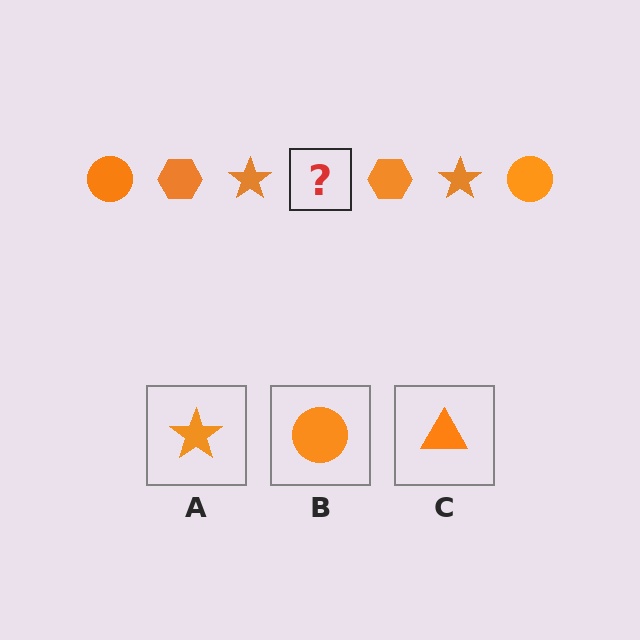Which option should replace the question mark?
Option B.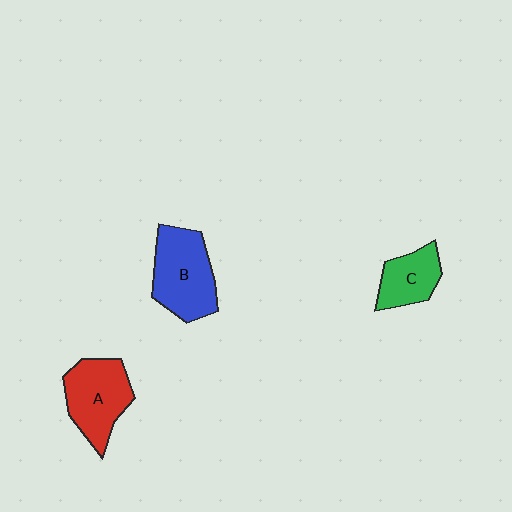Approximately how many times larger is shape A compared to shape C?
Approximately 1.5 times.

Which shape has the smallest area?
Shape C (green).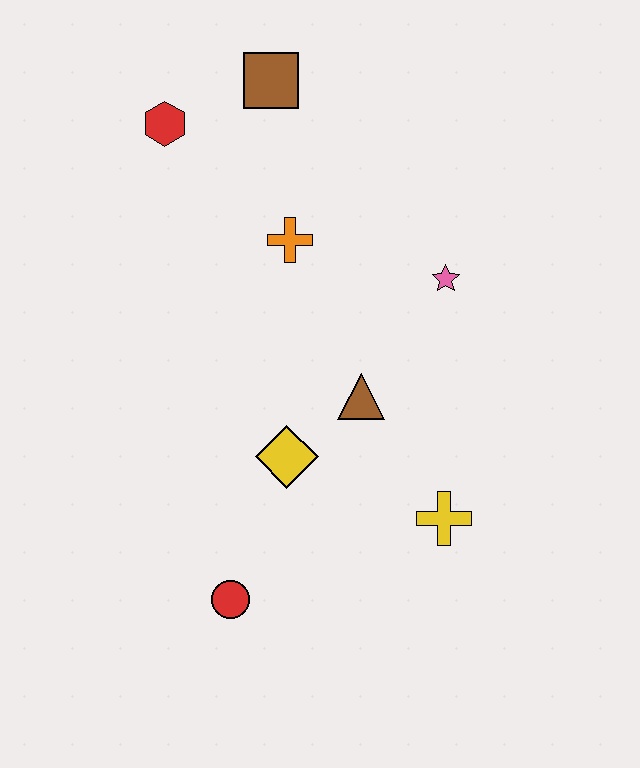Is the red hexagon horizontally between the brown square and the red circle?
No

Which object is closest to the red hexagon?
The brown square is closest to the red hexagon.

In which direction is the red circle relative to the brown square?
The red circle is below the brown square.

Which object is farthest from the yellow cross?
The red hexagon is farthest from the yellow cross.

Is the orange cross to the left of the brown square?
No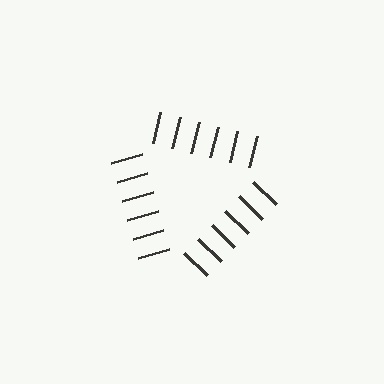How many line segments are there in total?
18 — 6 along each of the 3 edges.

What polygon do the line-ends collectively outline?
An illusory triangle — the line segments terminate on its edges but no continuous stroke is drawn.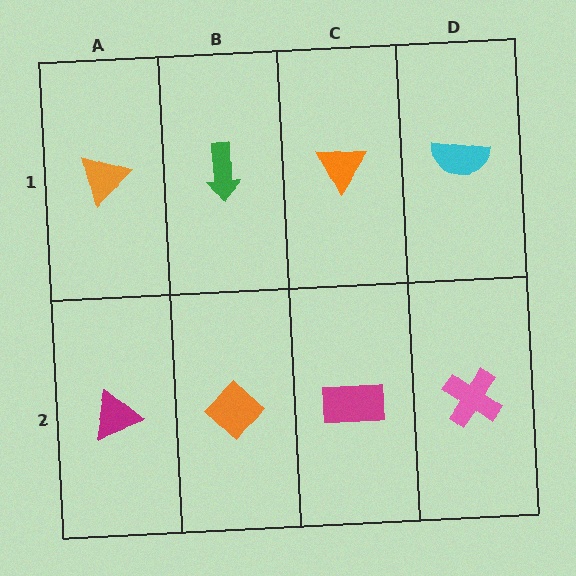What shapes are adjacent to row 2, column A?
An orange triangle (row 1, column A), an orange diamond (row 2, column B).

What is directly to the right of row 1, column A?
A green arrow.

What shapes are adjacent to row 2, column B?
A green arrow (row 1, column B), a magenta triangle (row 2, column A), a magenta rectangle (row 2, column C).